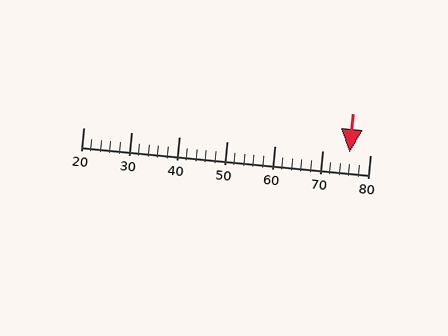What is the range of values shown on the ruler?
The ruler shows values from 20 to 80.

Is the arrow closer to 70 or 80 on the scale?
The arrow is closer to 80.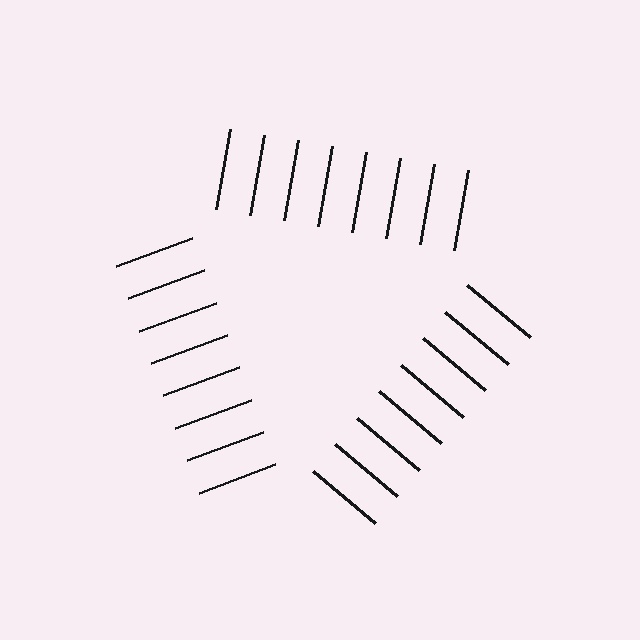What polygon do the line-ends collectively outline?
An illusory triangle — the line segments terminate on its edges but no continuous stroke is drawn.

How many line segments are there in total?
24 — 8 along each of the 3 edges.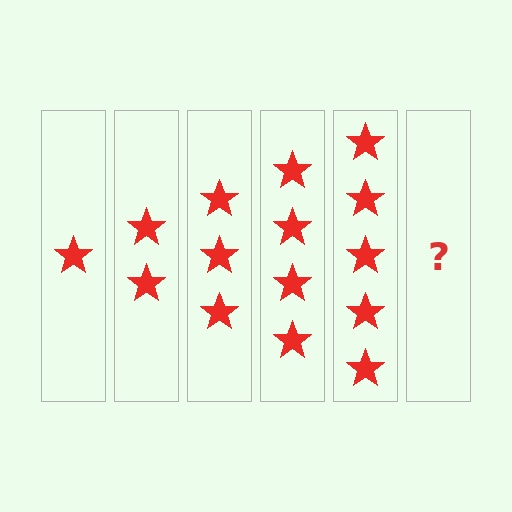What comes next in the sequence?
The next element should be 6 stars.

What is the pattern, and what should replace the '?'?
The pattern is that each step adds one more star. The '?' should be 6 stars.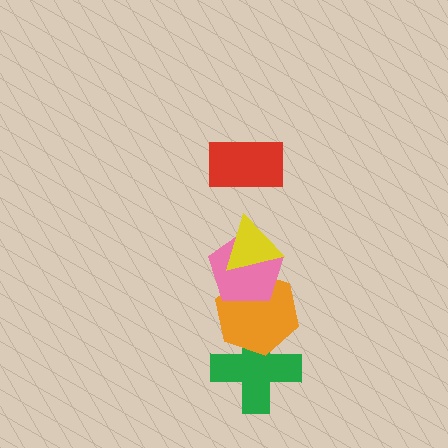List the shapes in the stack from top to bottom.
From top to bottom: the red rectangle, the yellow triangle, the pink pentagon, the orange hexagon, the green cross.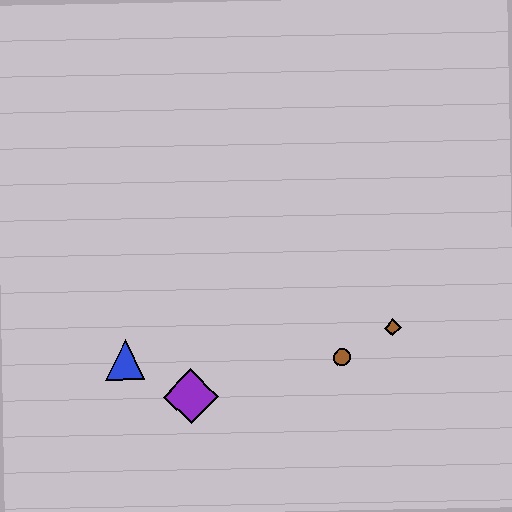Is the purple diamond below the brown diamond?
Yes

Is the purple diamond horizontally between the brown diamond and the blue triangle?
Yes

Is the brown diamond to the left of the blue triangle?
No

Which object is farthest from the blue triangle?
The brown diamond is farthest from the blue triangle.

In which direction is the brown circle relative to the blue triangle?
The brown circle is to the right of the blue triangle.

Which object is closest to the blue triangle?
The purple diamond is closest to the blue triangle.